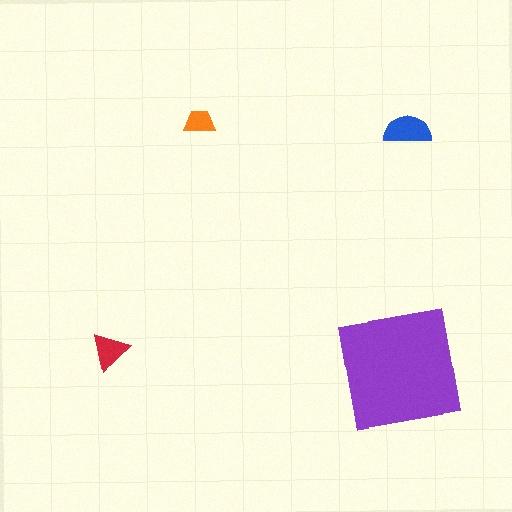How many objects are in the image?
There are 4 objects in the image.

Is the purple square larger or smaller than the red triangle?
Larger.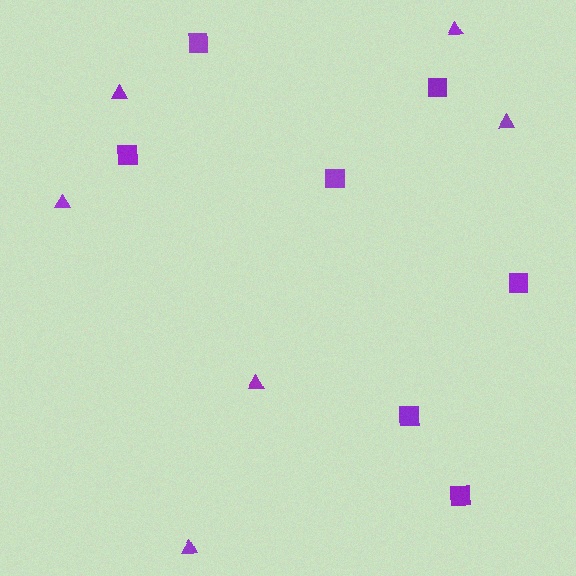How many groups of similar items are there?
There are 2 groups: one group of squares (7) and one group of triangles (6).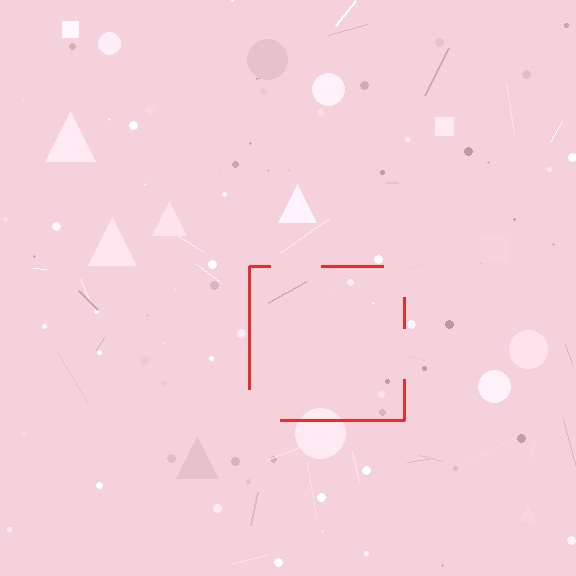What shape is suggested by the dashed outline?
The dashed outline suggests a square.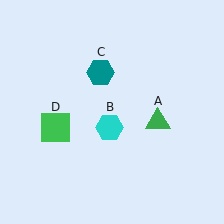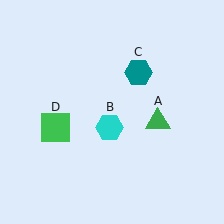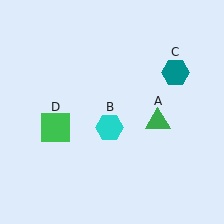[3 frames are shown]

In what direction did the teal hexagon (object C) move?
The teal hexagon (object C) moved right.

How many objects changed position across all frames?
1 object changed position: teal hexagon (object C).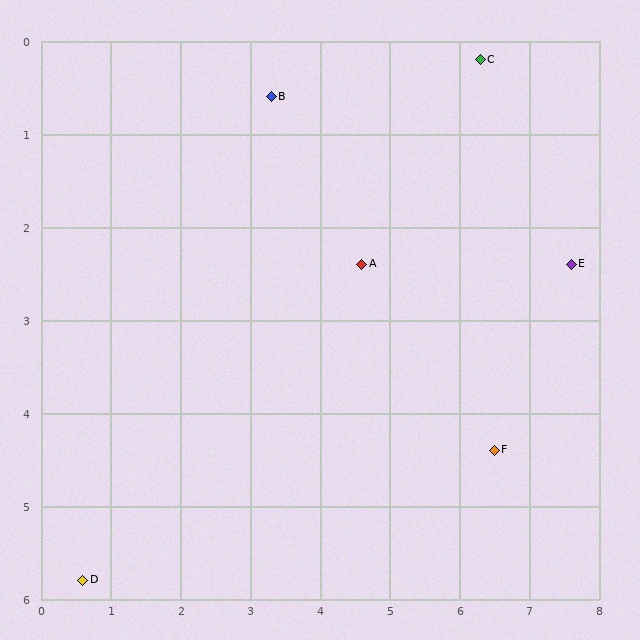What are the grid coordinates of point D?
Point D is at approximately (0.6, 5.8).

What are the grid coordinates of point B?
Point B is at approximately (3.3, 0.6).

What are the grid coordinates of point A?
Point A is at approximately (4.6, 2.4).